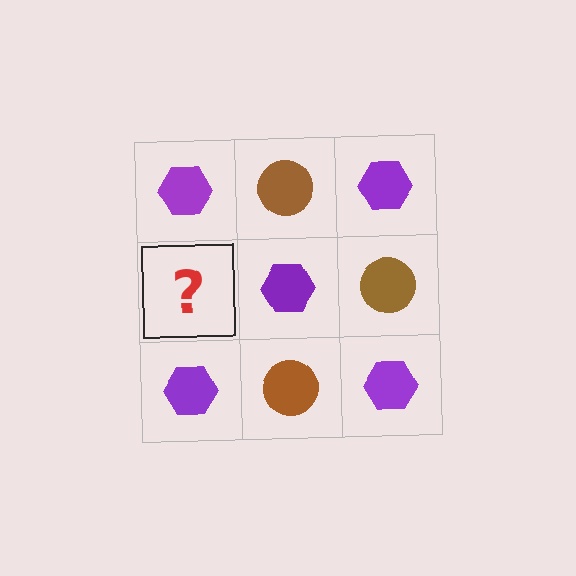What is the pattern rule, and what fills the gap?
The rule is that it alternates purple hexagon and brown circle in a checkerboard pattern. The gap should be filled with a brown circle.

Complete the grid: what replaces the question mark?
The question mark should be replaced with a brown circle.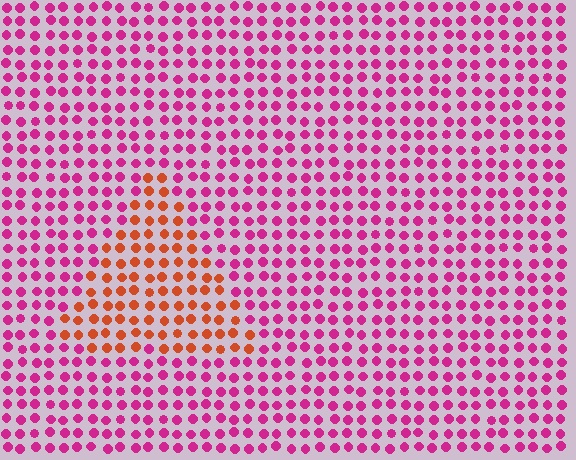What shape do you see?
I see a triangle.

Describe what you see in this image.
The image is filled with small magenta elements in a uniform arrangement. A triangle-shaped region is visible where the elements are tinted to a slightly different hue, forming a subtle color boundary.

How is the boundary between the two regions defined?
The boundary is defined purely by a slight shift in hue (about 51 degrees). Spacing, size, and orientation are identical on both sides.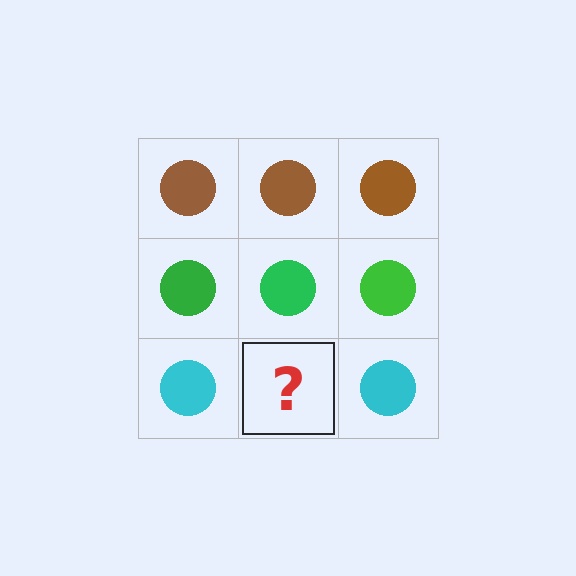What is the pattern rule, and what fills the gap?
The rule is that each row has a consistent color. The gap should be filled with a cyan circle.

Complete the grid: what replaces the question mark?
The question mark should be replaced with a cyan circle.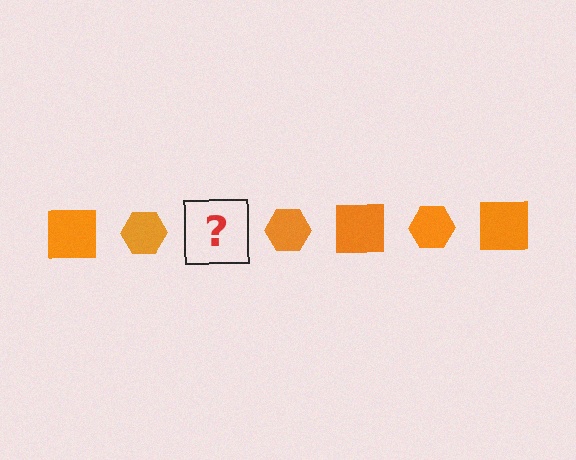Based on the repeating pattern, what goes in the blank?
The blank should be an orange square.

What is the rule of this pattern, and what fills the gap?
The rule is that the pattern cycles through square, hexagon shapes in orange. The gap should be filled with an orange square.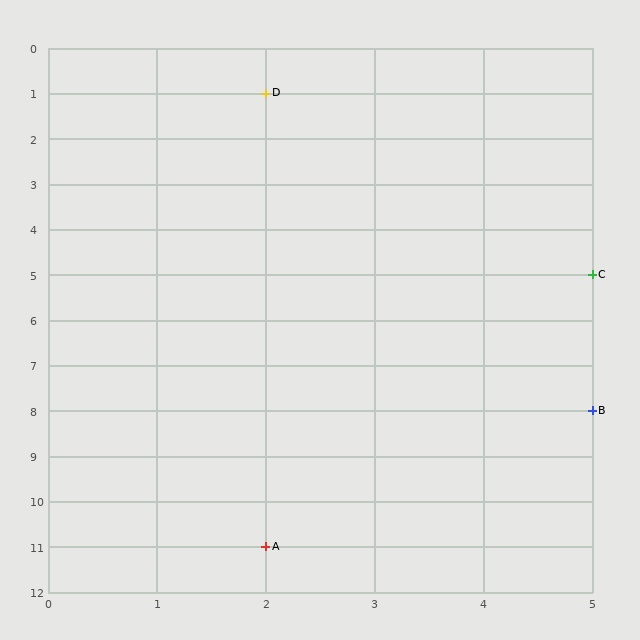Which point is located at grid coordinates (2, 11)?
Point A is at (2, 11).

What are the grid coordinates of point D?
Point D is at grid coordinates (2, 1).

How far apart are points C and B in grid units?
Points C and B are 3 rows apart.